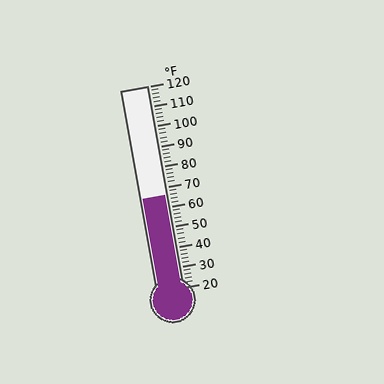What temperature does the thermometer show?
The thermometer shows approximately 66°F.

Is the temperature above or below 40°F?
The temperature is above 40°F.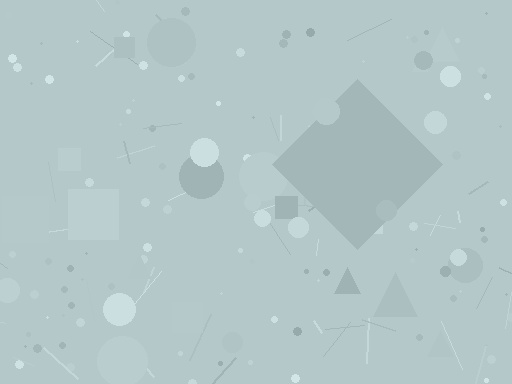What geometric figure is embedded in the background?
A diamond is embedded in the background.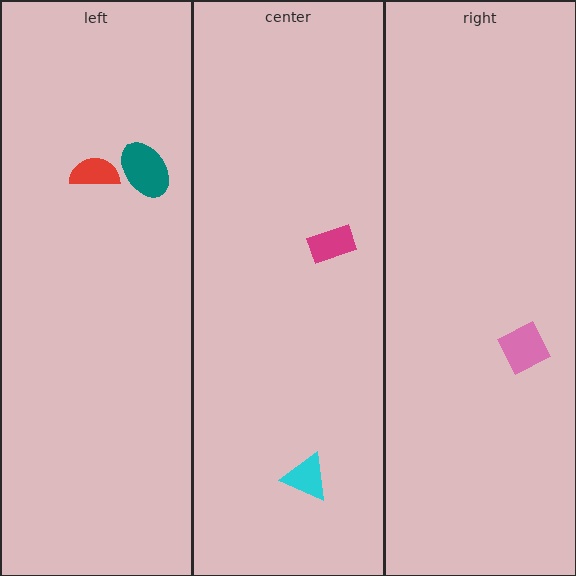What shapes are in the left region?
The teal ellipse, the red semicircle.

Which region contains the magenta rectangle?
The center region.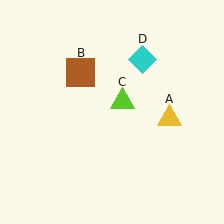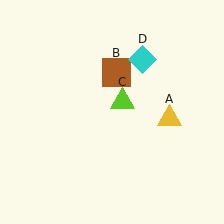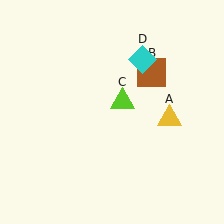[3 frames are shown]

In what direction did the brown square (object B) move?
The brown square (object B) moved right.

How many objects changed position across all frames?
1 object changed position: brown square (object B).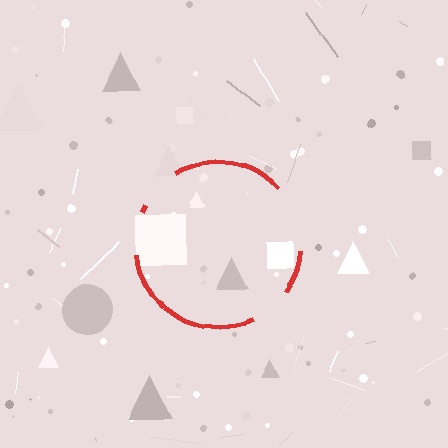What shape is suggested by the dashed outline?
The dashed outline suggests a circle.